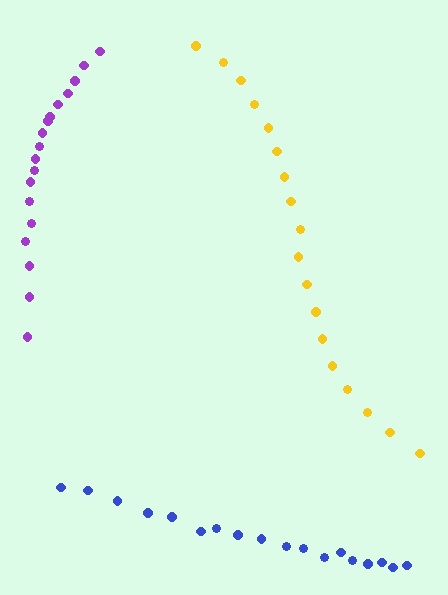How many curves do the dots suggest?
There are 3 distinct paths.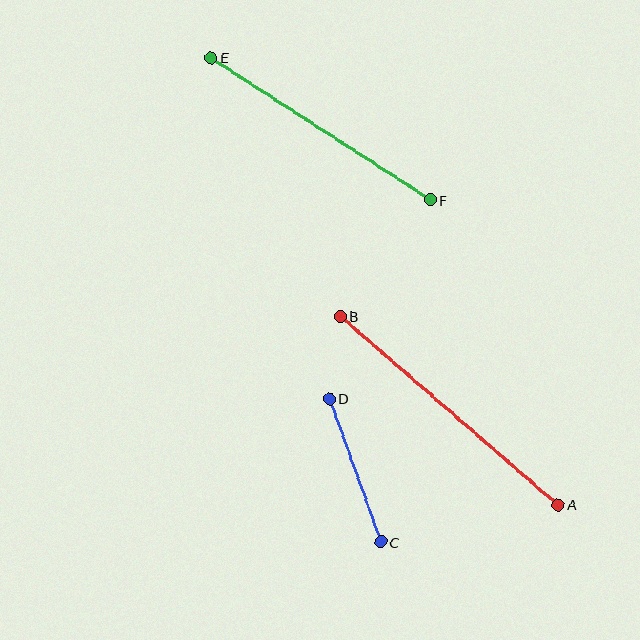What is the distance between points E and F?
The distance is approximately 261 pixels.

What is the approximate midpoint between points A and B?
The midpoint is at approximately (449, 410) pixels.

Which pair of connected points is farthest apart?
Points A and B are farthest apart.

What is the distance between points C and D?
The distance is approximately 152 pixels.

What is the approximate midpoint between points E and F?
The midpoint is at approximately (321, 129) pixels.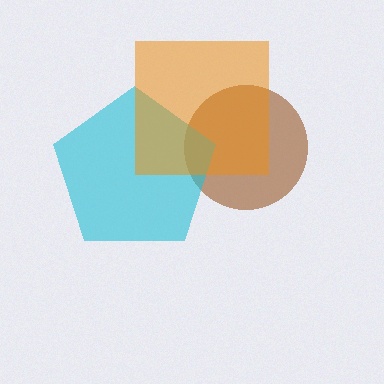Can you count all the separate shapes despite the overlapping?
Yes, there are 3 separate shapes.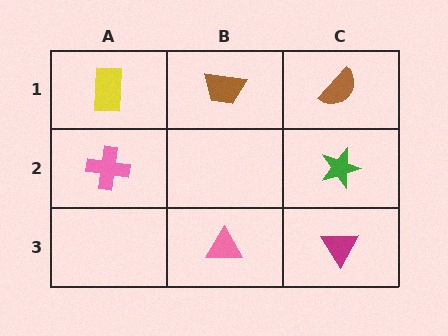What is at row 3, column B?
A pink triangle.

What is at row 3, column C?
A magenta triangle.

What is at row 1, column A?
A yellow rectangle.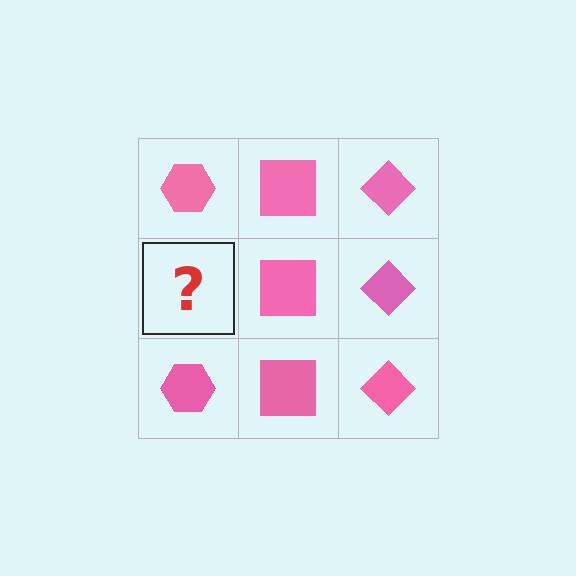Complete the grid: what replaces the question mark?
The question mark should be replaced with a pink hexagon.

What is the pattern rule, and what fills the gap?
The rule is that each column has a consistent shape. The gap should be filled with a pink hexagon.